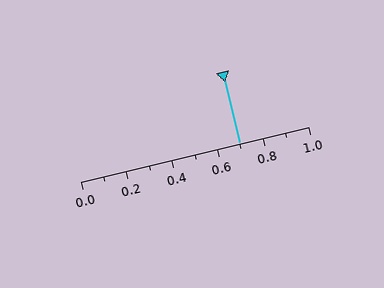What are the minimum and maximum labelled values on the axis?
The axis runs from 0.0 to 1.0.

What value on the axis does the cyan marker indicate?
The marker indicates approximately 0.7.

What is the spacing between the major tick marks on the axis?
The major ticks are spaced 0.2 apart.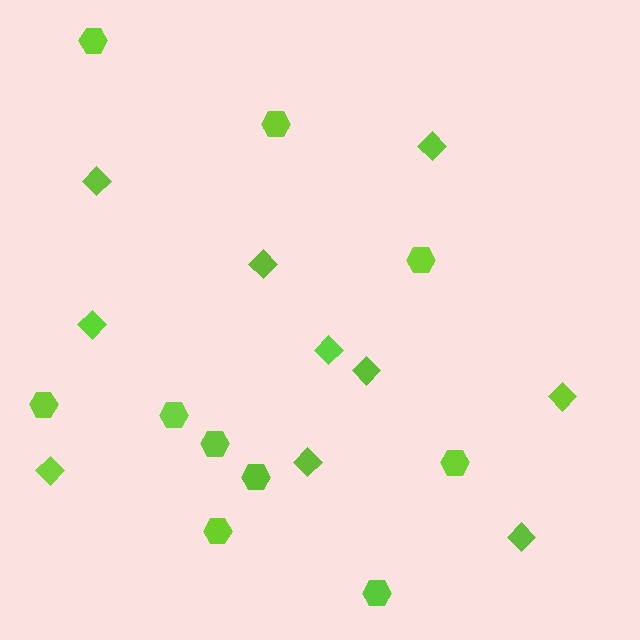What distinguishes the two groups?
There are 2 groups: one group of diamonds (10) and one group of hexagons (10).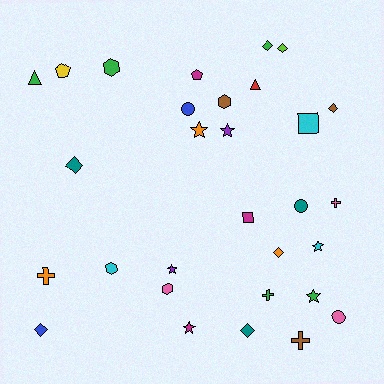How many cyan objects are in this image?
There are 3 cyan objects.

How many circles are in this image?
There are 3 circles.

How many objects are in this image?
There are 30 objects.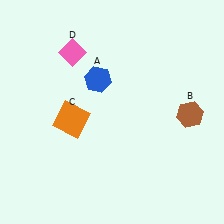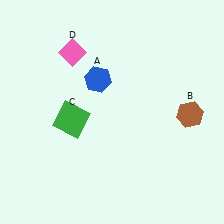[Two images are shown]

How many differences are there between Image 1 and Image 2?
There is 1 difference between the two images.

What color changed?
The square (C) changed from orange in Image 1 to green in Image 2.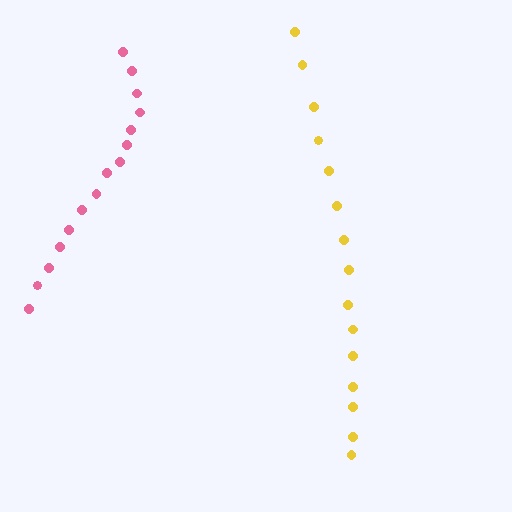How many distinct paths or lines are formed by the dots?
There are 2 distinct paths.